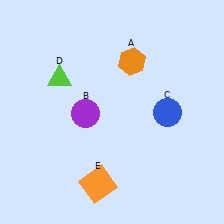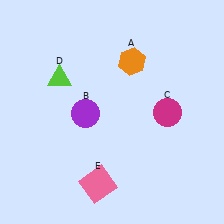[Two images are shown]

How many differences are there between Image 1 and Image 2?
There are 2 differences between the two images.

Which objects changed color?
C changed from blue to magenta. E changed from orange to pink.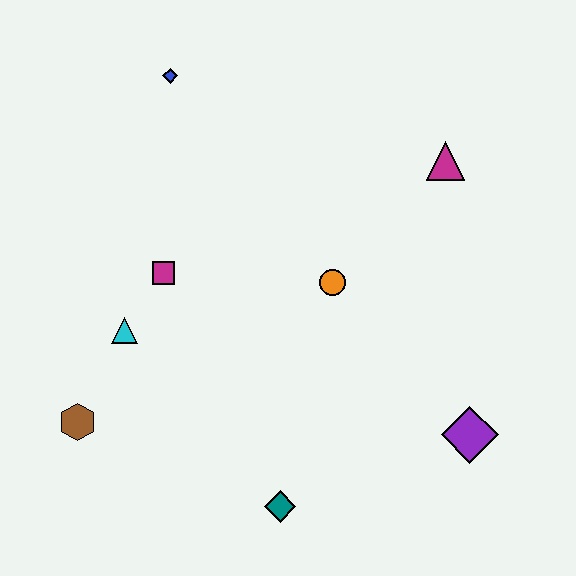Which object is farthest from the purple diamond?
The blue diamond is farthest from the purple diamond.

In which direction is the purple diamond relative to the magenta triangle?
The purple diamond is below the magenta triangle.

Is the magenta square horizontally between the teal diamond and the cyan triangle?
Yes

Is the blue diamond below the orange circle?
No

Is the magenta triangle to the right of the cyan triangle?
Yes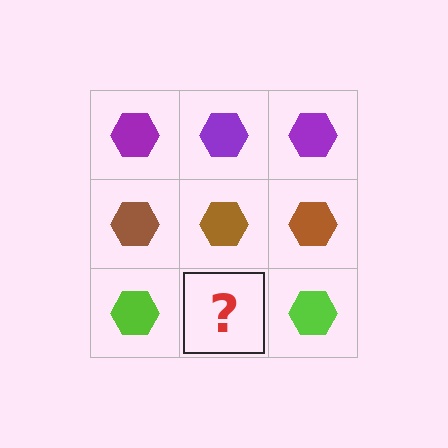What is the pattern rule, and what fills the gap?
The rule is that each row has a consistent color. The gap should be filled with a lime hexagon.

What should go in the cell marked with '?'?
The missing cell should contain a lime hexagon.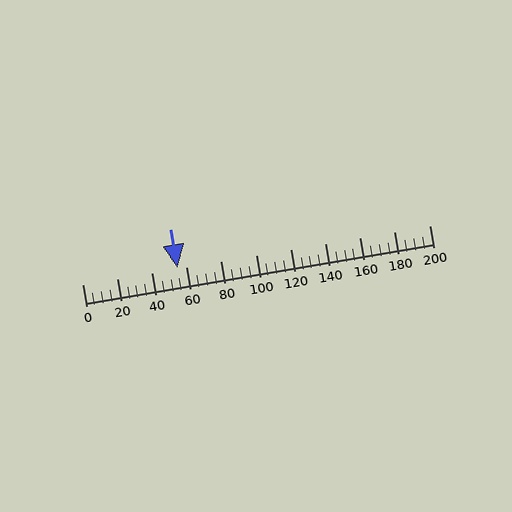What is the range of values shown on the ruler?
The ruler shows values from 0 to 200.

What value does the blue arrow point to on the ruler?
The blue arrow points to approximately 55.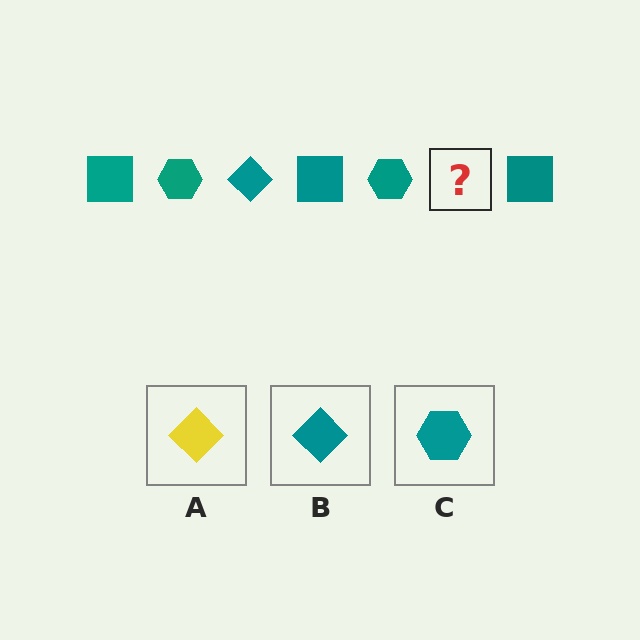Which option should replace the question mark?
Option B.